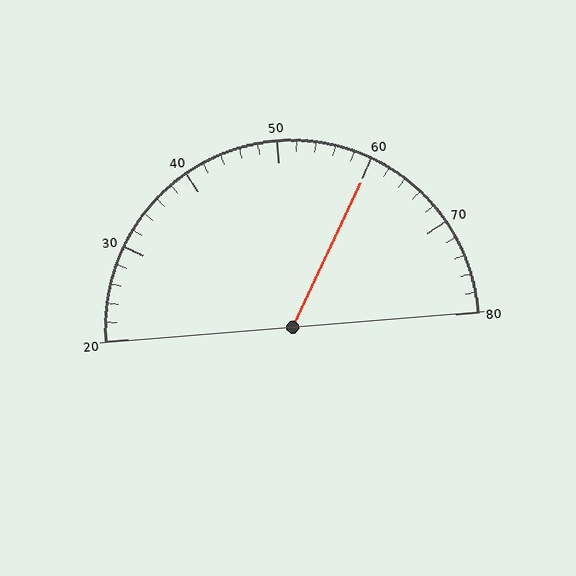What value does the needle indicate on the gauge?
The needle indicates approximately 60.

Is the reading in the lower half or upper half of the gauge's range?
The reading is in the upper half of the range (20 to 80).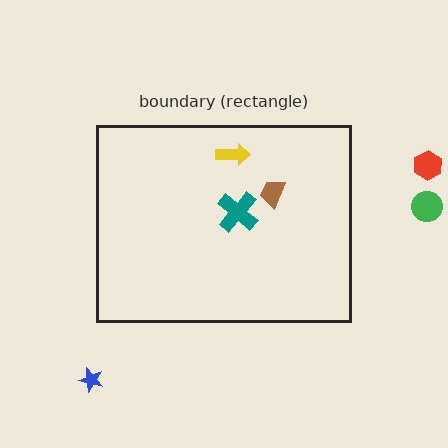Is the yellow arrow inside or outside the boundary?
Inside.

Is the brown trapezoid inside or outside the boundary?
Inside.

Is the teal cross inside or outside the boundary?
Inside.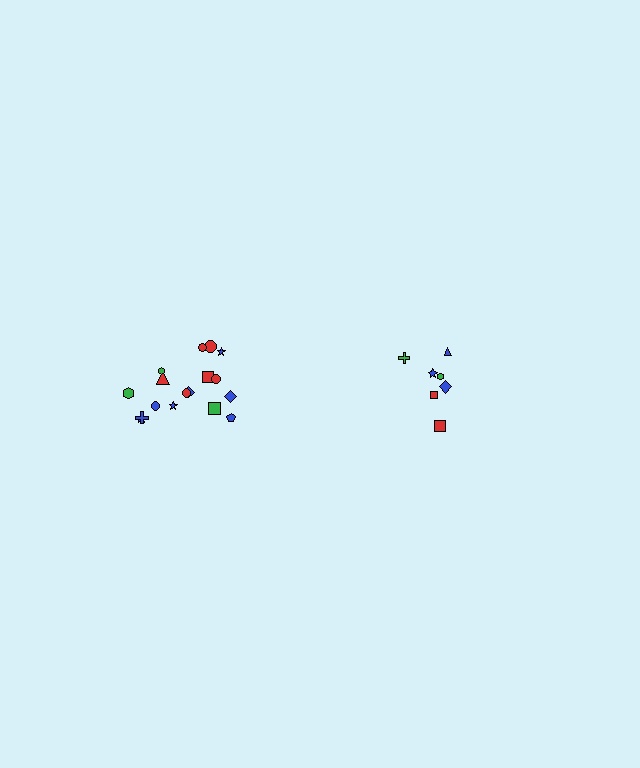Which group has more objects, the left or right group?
The left group.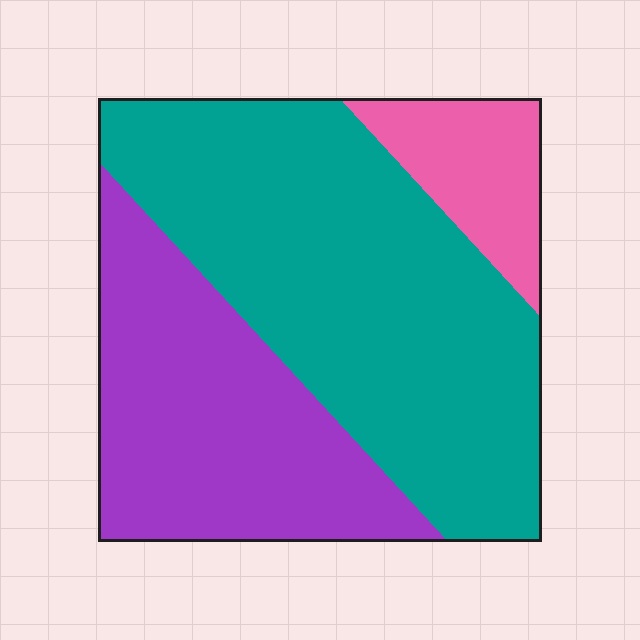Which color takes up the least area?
Pink, at roughly 10%.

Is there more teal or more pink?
Teal.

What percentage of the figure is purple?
Purple takes up about one third (1/3) of the figure.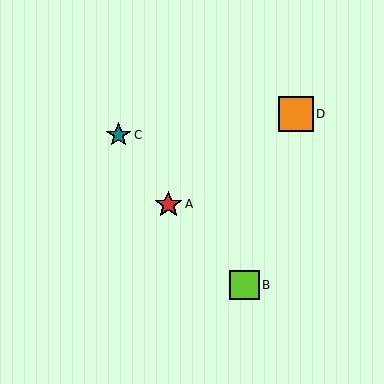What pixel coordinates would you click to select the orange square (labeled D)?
Click at (296, 114) to select the orange square D.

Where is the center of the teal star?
The center of the teal star is at (118, 135).